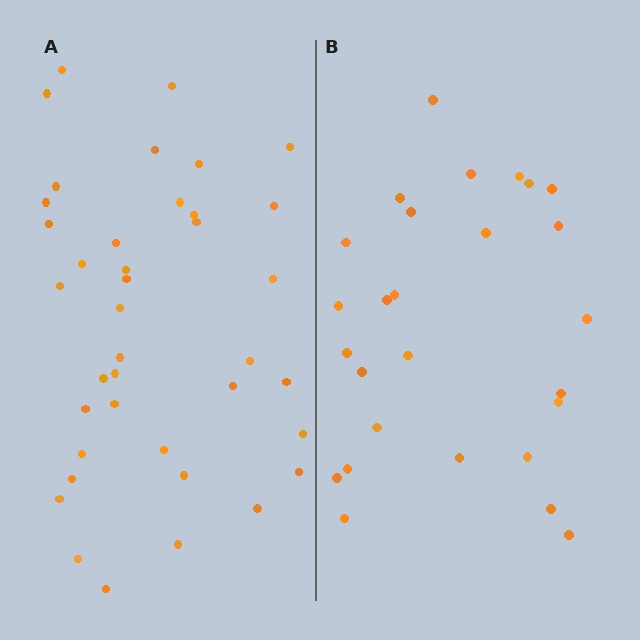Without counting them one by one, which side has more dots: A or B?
Region A (the left region) has more dots.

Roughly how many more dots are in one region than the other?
Region A has roughly 12 or so more dots than region B.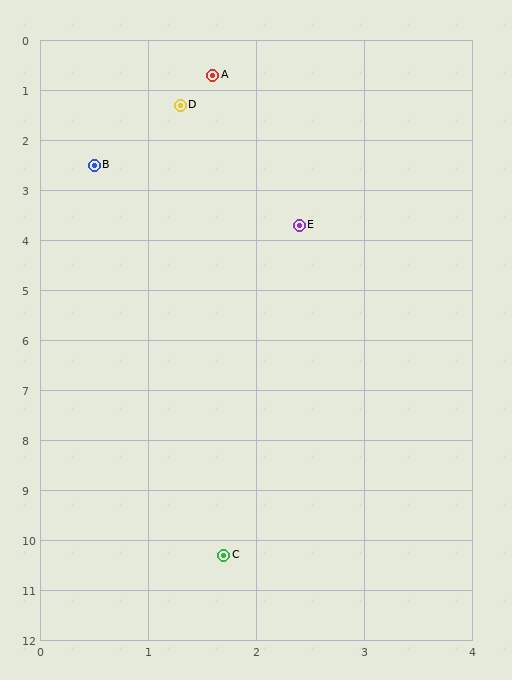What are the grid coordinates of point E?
Point E is at approximately (2.4, 3.7).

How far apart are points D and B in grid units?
Points D and B are about 1.4 grid units apart.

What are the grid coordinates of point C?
Point C is at approximately (1.7, 10.3).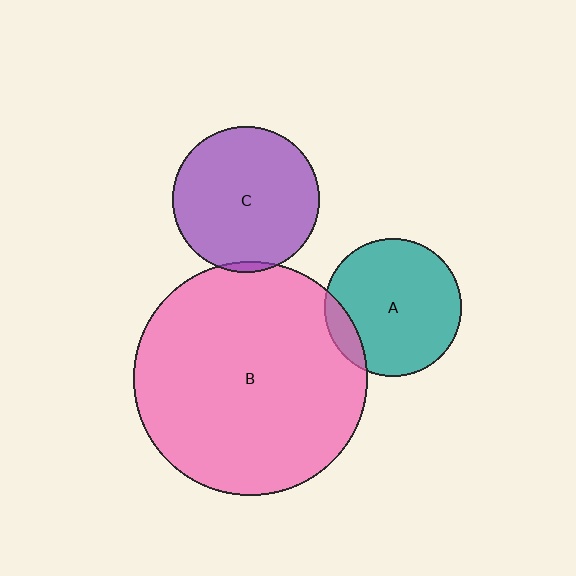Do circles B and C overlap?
Yes.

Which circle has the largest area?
Circle B (pink).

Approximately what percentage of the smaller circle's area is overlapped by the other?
Approximately 5%.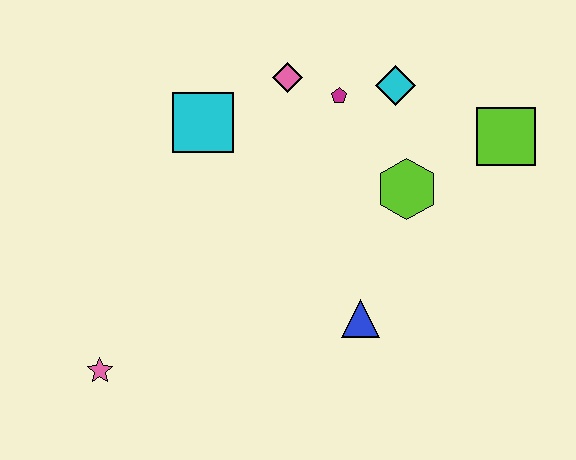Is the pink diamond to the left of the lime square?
Yes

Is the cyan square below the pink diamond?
Yes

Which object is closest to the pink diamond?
The magenta pentagon is closest to the pink diamond.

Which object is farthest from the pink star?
The lime square is farthest from the pink star.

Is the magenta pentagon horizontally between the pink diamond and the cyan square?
No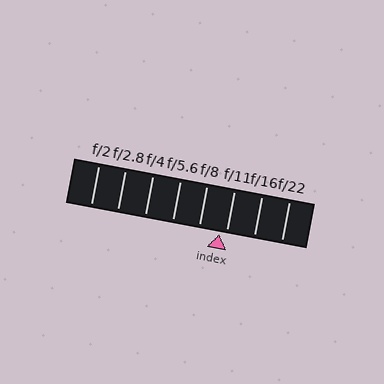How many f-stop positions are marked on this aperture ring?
There are 8 f-stop positions marked.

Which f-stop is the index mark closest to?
The index mark is closest to f/11.